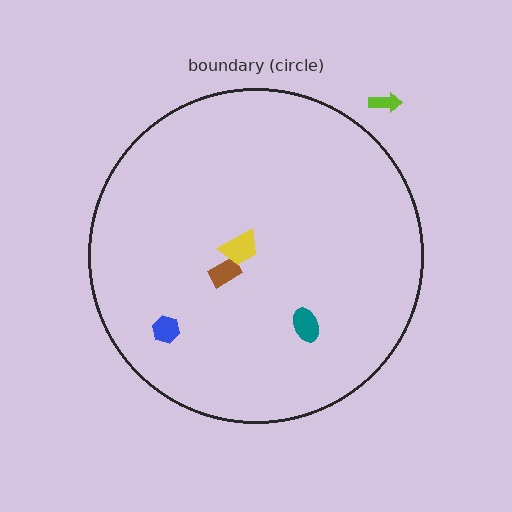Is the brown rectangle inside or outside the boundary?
Inside.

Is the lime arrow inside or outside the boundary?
Outside.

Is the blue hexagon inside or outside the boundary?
Inside.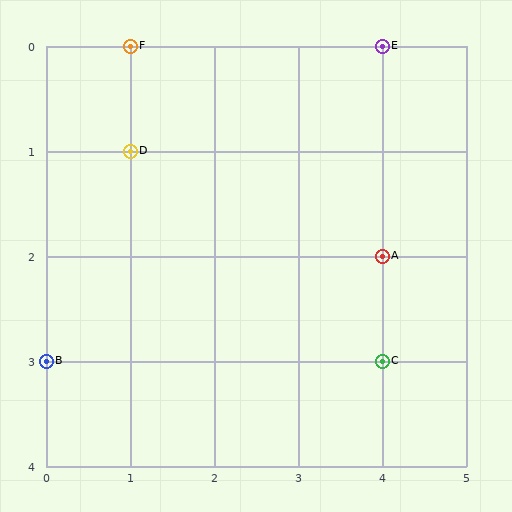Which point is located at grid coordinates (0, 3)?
Point B is at (0, 3).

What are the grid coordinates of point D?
Point D is at grid coordinates (1, 1).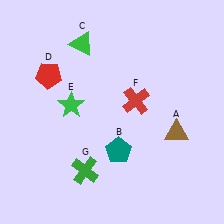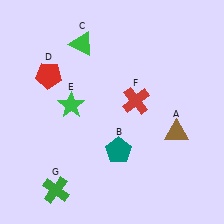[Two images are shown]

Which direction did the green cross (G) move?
The green cross (G) moved left.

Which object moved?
The green cross (G) moved left.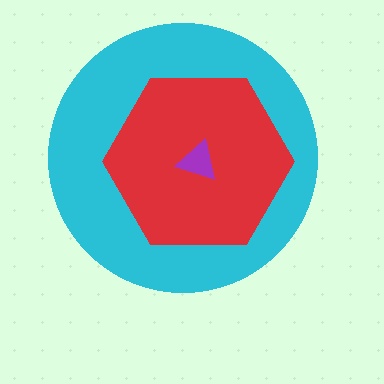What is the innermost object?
The purple triangle.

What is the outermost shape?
The cyan circle.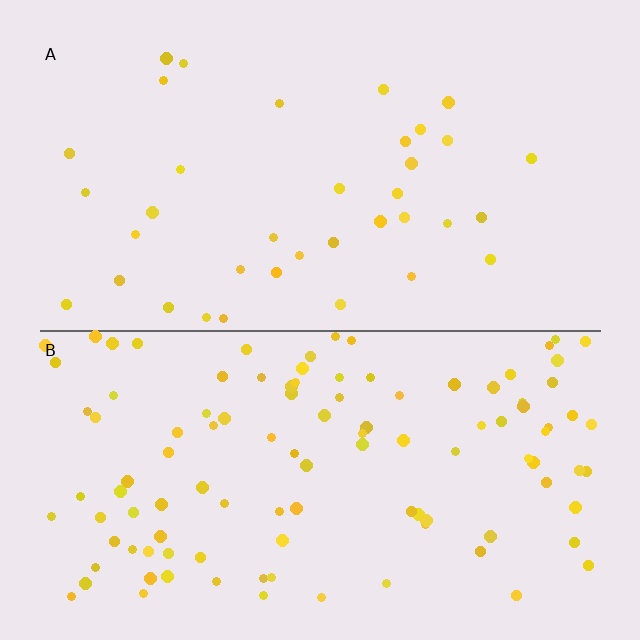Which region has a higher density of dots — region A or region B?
B (the bottom).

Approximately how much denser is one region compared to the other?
Approximately 3.0× — region B over region A.